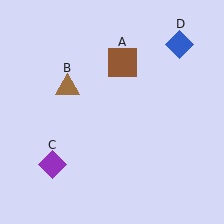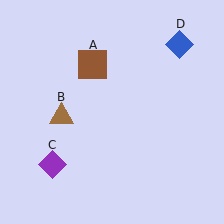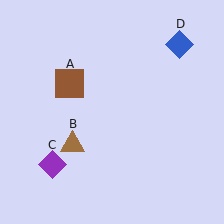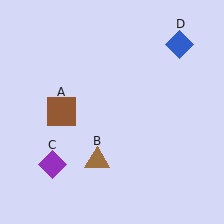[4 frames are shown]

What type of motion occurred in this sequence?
The brown square (object A), brown triangle (object B) rotated counterclockwise around the center of the scene.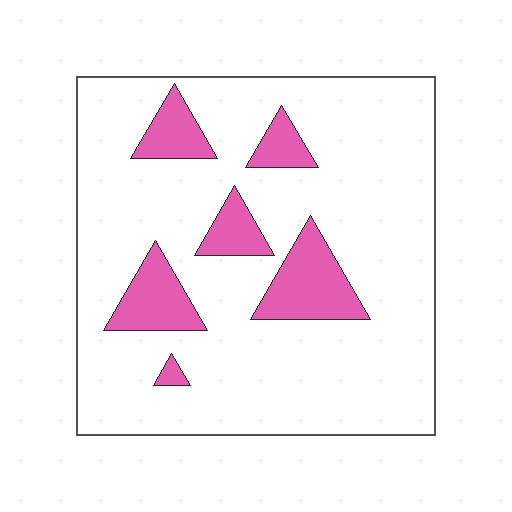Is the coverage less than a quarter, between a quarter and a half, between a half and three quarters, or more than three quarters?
Less than a quarter.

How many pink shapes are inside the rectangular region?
6.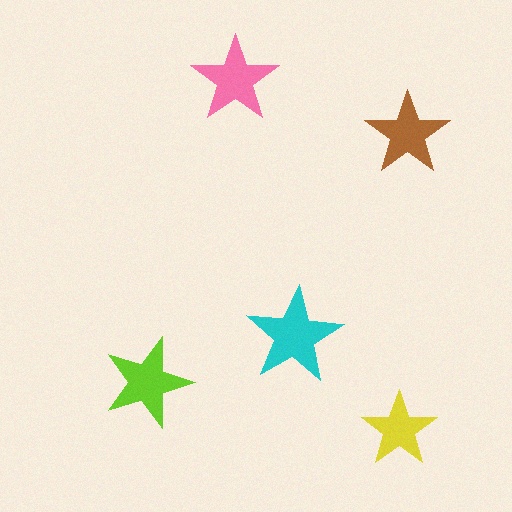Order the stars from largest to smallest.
the cyan one, the lime one, the pink one, the brown one, the yellow one.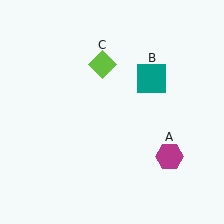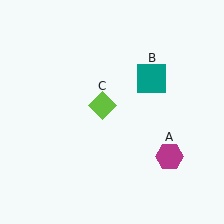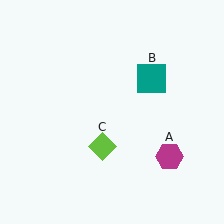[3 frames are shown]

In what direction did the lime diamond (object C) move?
The lime diamond (object C) moved down.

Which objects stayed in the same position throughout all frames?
Magenta hexagon (object A) and teal square (object B) remained stationary.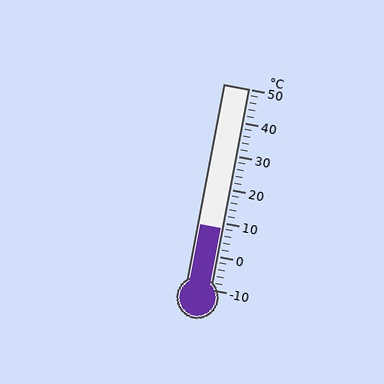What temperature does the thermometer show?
The thermometer shows approximately 8°C.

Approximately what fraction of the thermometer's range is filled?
The thermometer is filled to approximately 30% of its range.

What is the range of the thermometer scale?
The thermometer scale ranges from -10°C to 50°C.